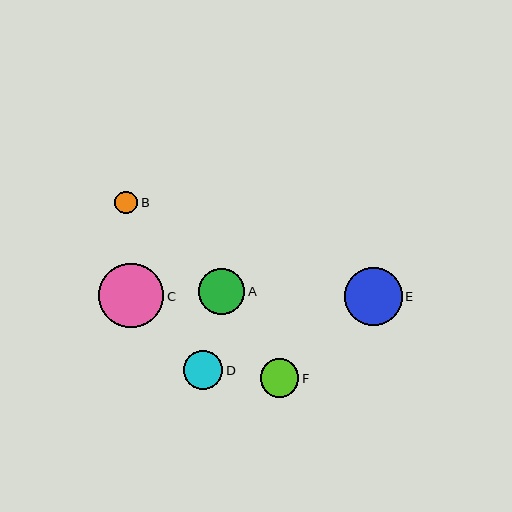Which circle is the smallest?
Circle B is the smallest with a size of approximately 23 pixels.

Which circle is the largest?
Circle C is the largest with a size of approximately 65 pixels.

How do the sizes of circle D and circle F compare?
Circle D and circle F are approximately the same size.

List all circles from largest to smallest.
From largest to smallest: C, E, A, D, F, B.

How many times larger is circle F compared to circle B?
Circle F is approximately 1.7 times the size of circle B.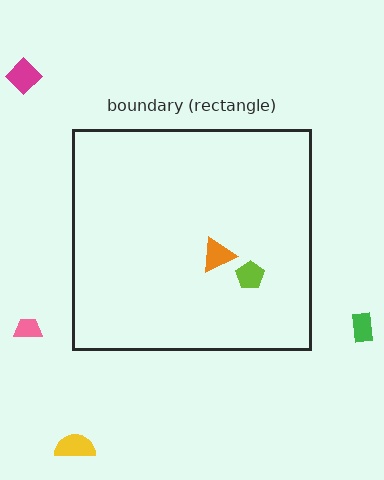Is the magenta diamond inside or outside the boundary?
Outside.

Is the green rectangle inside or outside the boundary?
Outside.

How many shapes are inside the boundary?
2 inside, 4 outside.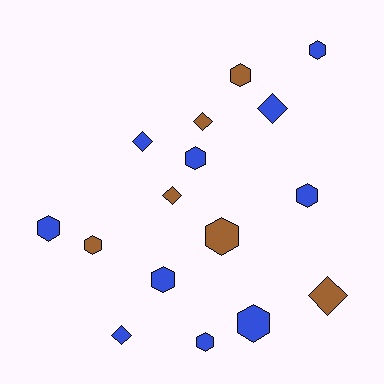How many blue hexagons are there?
There are 7 blue hexagons.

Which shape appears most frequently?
Hexagon, with 10 objects.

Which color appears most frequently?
Blue, with 10 objects.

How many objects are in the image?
There are 16 objects.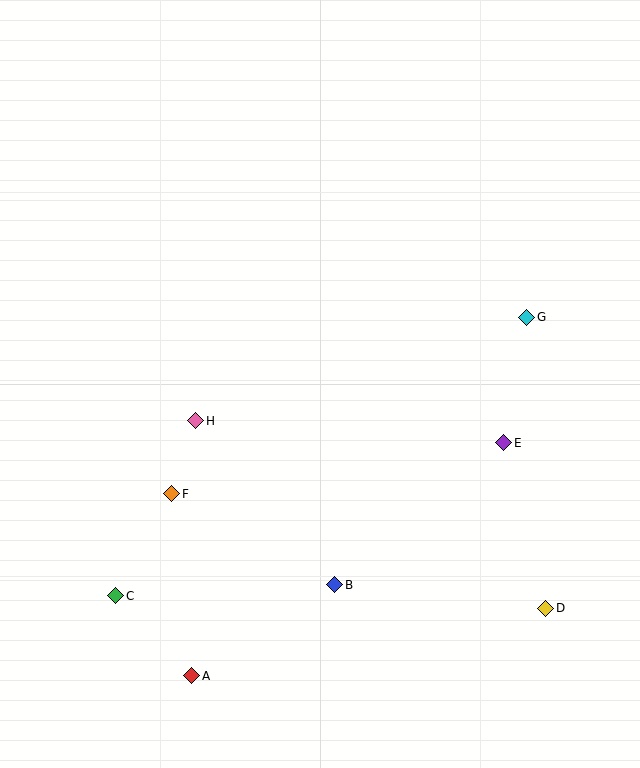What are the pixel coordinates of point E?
Point E is at (504, 443).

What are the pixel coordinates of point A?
Point A is at (192, 676).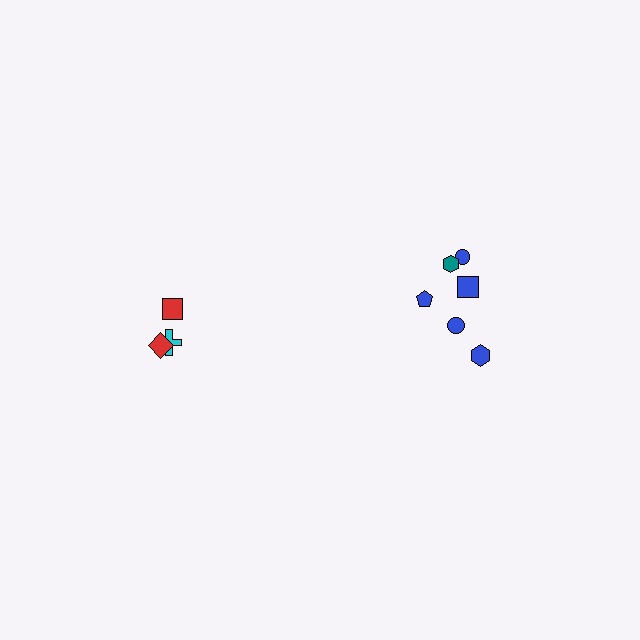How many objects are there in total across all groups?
There are 9 objects.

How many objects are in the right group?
There are 6 objects.